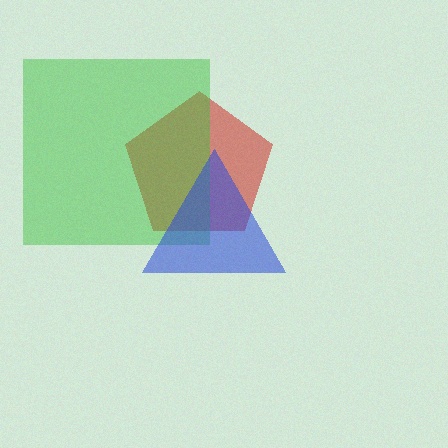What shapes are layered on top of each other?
The layered shapes are: a red pentagon, a green square, a blue triangle.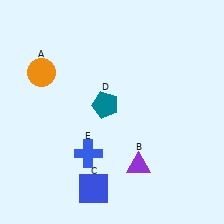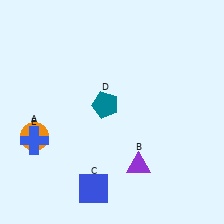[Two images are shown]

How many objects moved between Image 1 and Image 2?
2 objects moved between the two images.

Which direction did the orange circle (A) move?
The orange circle (A) moved down.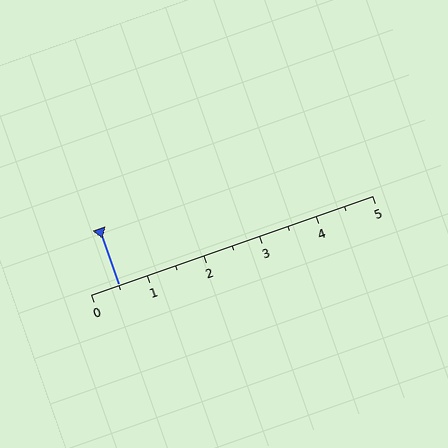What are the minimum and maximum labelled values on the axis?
The axis runs from 0 to 5.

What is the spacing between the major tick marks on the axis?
The major ticks are spaced 1 apart.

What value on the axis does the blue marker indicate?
The marker indicates approximately 0.5.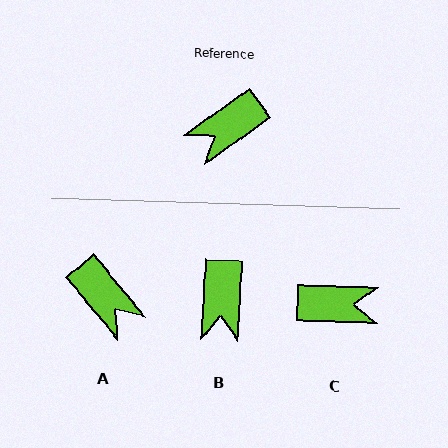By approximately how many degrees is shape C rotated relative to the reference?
Approximately 143 degrees counter-clockwise.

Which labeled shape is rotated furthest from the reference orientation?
C, about 143 degrees away.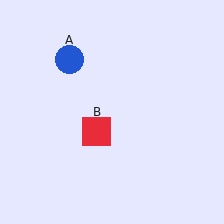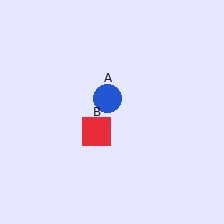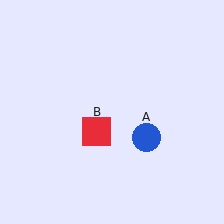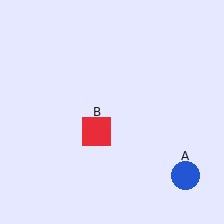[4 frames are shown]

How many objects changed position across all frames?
1 object changed position: blue circle (object A).